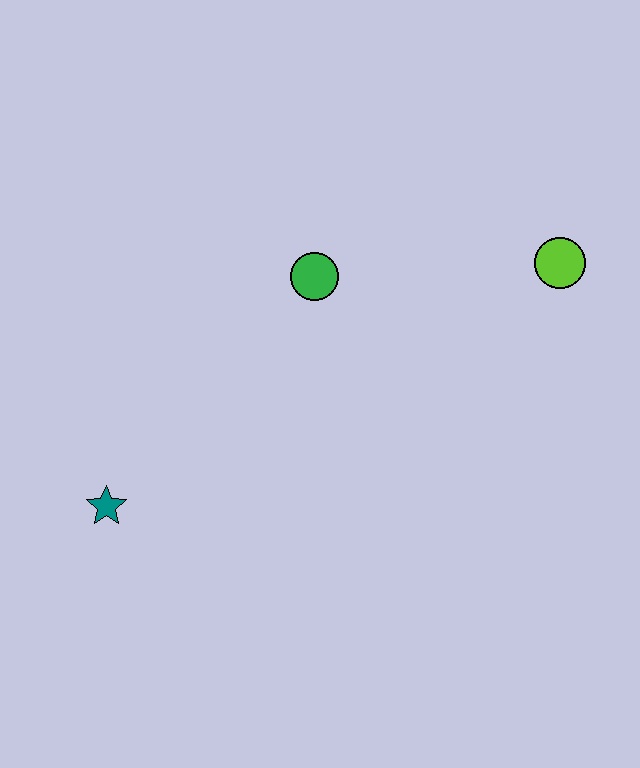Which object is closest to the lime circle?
The green circle is closest to the lime circle.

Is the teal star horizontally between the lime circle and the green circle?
No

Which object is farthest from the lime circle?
The teal star is farthest from the lime circle.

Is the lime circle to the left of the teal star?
No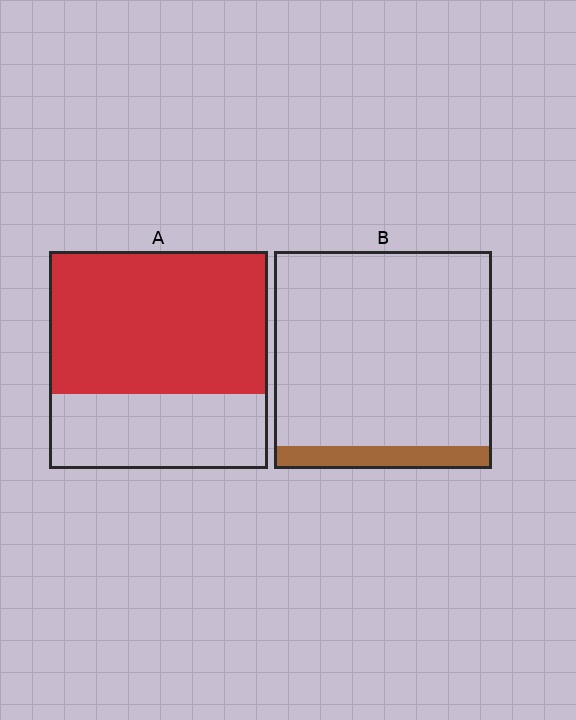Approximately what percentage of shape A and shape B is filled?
A is approximately 65% and B is approximately 10%.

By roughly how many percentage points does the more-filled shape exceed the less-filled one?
By roughly 55 percentage points (A over B).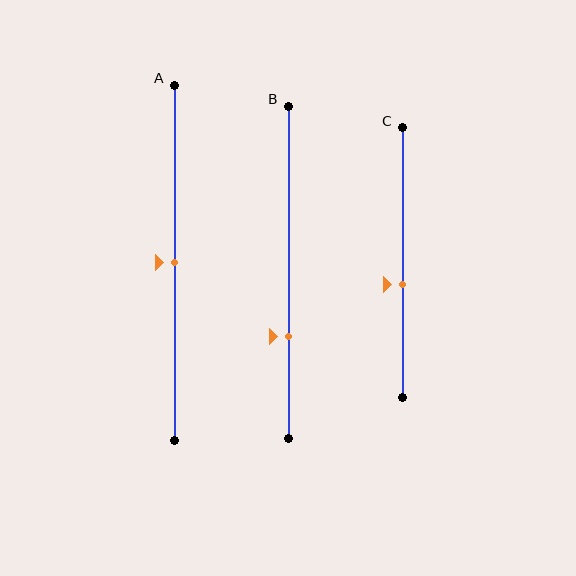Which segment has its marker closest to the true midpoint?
Segment A has its marker closest to the true midpoint.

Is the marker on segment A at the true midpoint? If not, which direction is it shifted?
Yes, the marker on segment A is at the true midpoint.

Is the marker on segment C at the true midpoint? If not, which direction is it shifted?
No, the marker on segment C is shifted downward by about 8% of the segment length.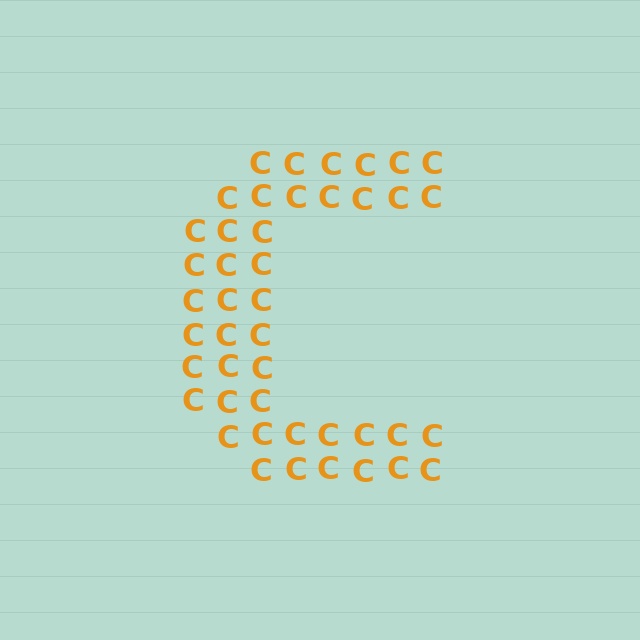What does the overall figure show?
The overall figure shows the letter C.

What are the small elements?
The small elements are letter C's.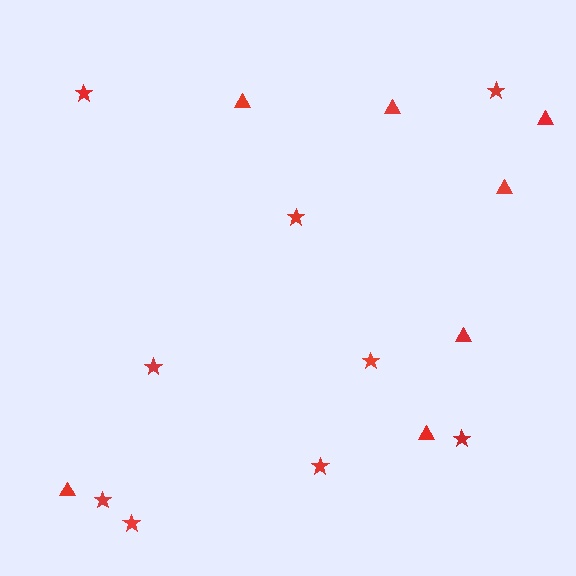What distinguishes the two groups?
There are 2 groups: one group of stars (9) and one group of triangles (7).